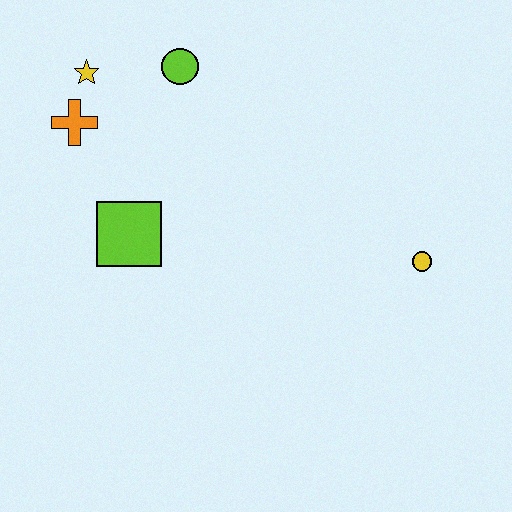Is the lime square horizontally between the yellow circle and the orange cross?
Yes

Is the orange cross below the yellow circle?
No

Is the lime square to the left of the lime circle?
Yes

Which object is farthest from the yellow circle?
The yellow star is farthest from the yellow circle.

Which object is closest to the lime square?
The orange cross is closest to the lime square.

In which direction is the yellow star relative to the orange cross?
The yellow star is above the orange cross.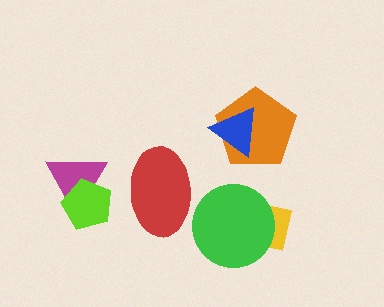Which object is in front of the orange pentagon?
The blue triangle is in front of the orange pentagon.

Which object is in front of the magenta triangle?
The lime pentagon is in front of the magenta triangle.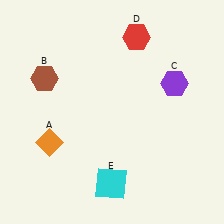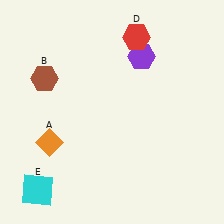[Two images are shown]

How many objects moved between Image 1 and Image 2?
2 objects moved between the two images.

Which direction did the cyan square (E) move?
The cyan square (E) moved left.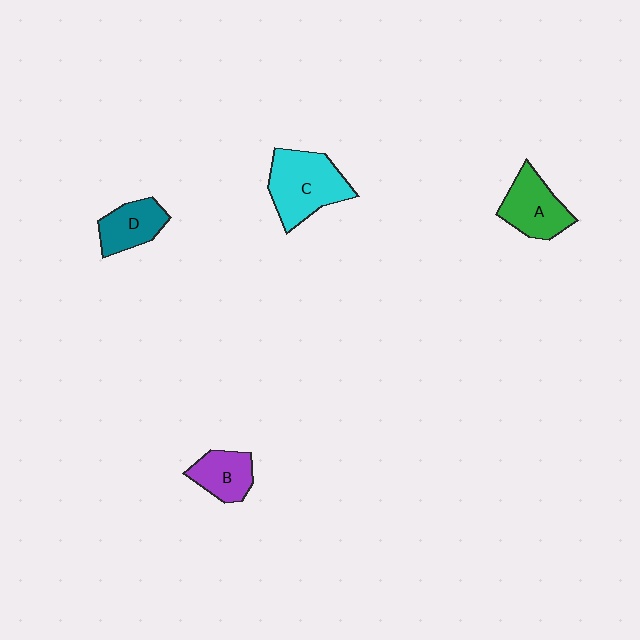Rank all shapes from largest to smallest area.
From largest to smallest: C (cyan), A (green), D (teal), B (purple).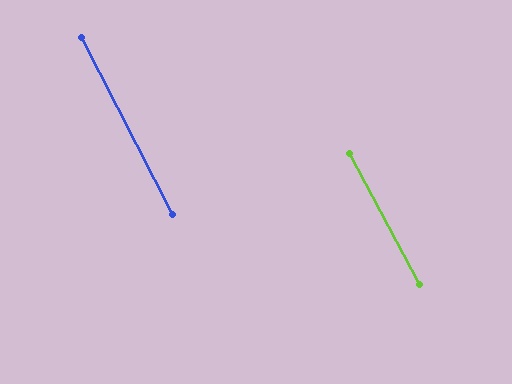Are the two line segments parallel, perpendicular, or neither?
Parallel — their directions differ by only 0.8°.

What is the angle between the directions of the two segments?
Approximately 1 degree.